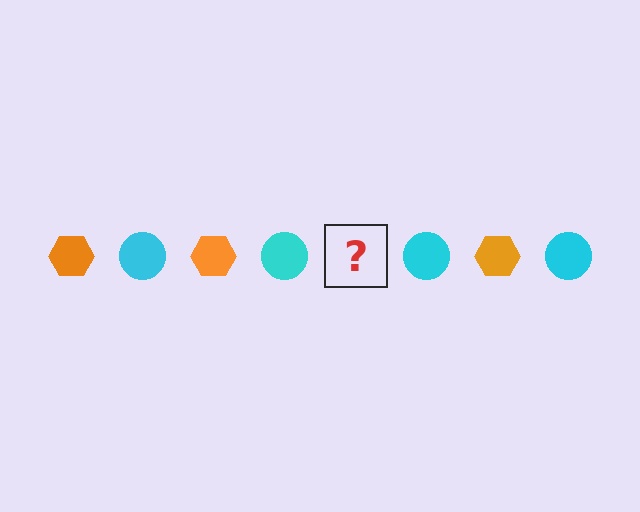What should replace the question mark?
The question mark should be replaced with an orange hexagon.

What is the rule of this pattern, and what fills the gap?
The rule is that the pattern alternates between orange hexagon and cyan circle. The gap should be filled with an orange hexagon.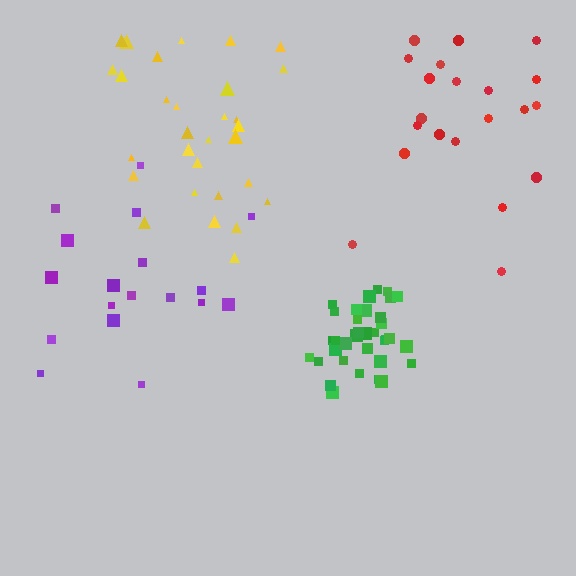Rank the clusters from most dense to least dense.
green, yellow, red, purple.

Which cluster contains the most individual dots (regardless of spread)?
Green (35).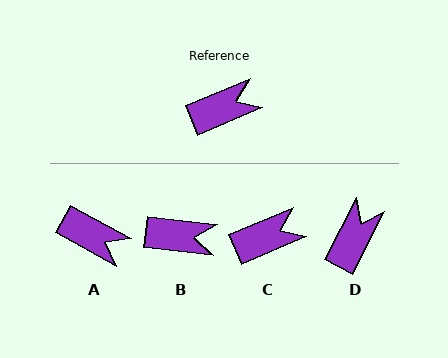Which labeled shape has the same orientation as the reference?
C.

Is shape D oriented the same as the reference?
No, it is off by about 40 degrees.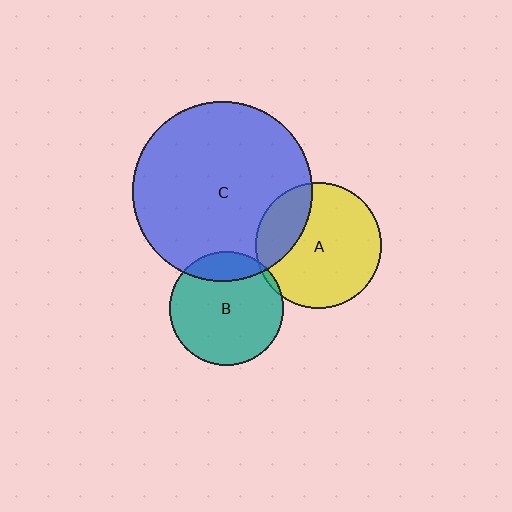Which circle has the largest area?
Circle C (blue).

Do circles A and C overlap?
Yes.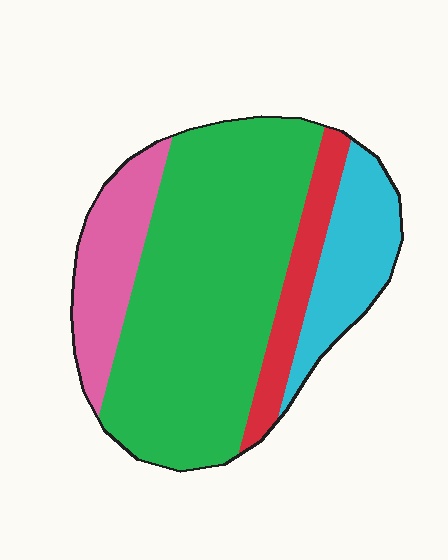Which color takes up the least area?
Red, at roughly 10%.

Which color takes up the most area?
Green, at roughly 60%.